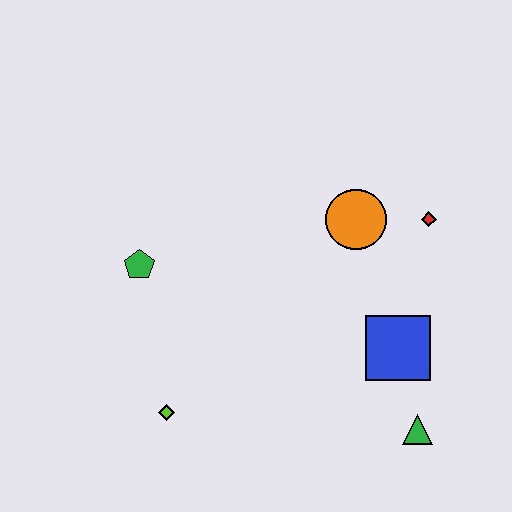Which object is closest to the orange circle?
The red diamond is closest to the orange circle.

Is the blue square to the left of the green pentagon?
No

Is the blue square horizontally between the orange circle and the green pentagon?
No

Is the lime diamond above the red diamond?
No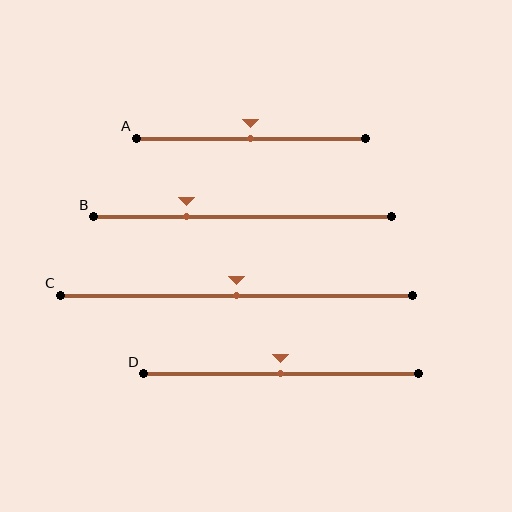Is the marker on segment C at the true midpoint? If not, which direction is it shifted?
Yes, the marker on segment C is at the true midpoint.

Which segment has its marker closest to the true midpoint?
Segment A has its marker closest to the true midpoint.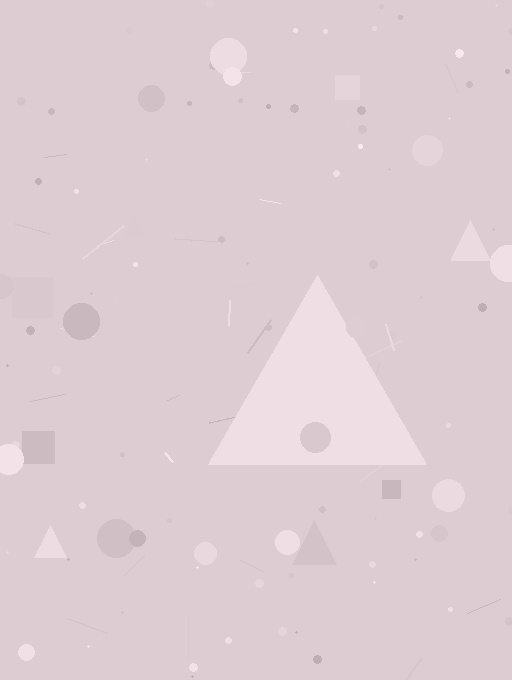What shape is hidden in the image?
A triangle is hidden in the image.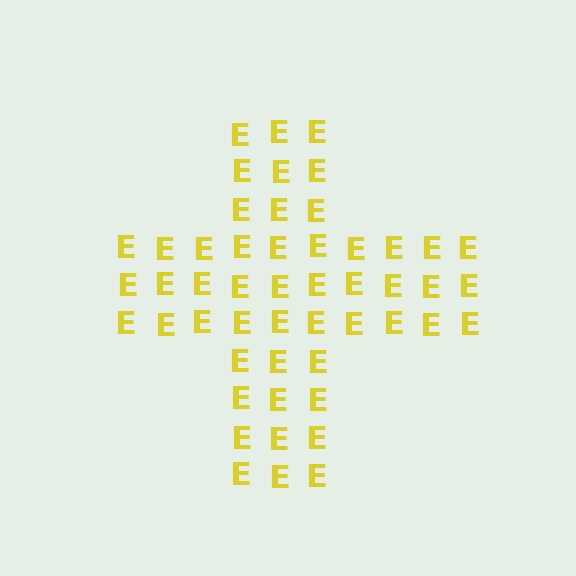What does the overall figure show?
The overall figure shows a cross.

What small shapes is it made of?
It is made of small letter E's.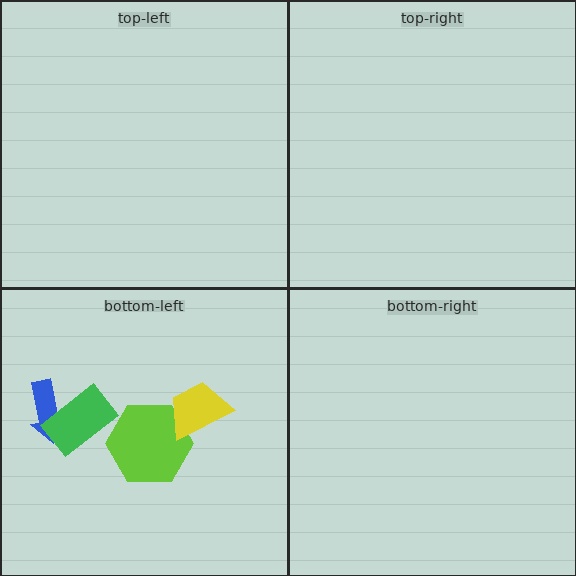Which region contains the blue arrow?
The bottom-left region.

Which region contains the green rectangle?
The bottom-left region.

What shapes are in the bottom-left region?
The lime hexagon, the yellow trapezoid, the blue arrow, the green rectangle.